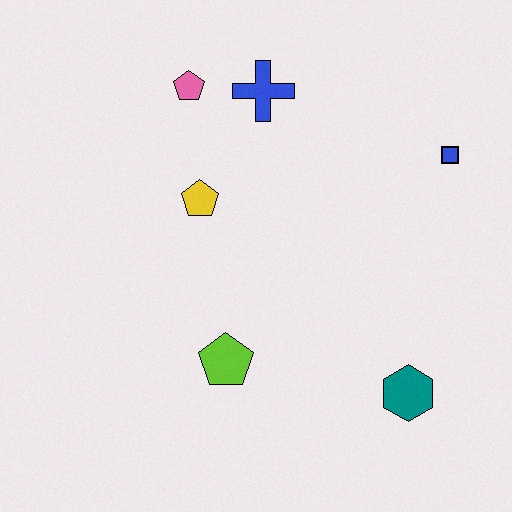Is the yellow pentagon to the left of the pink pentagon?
No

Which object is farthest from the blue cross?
The teal hexagon is farthest from the blue cross.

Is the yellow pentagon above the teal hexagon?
Yes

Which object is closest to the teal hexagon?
The lime pentagon is closest to the teal hexagon.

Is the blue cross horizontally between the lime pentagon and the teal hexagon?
Yes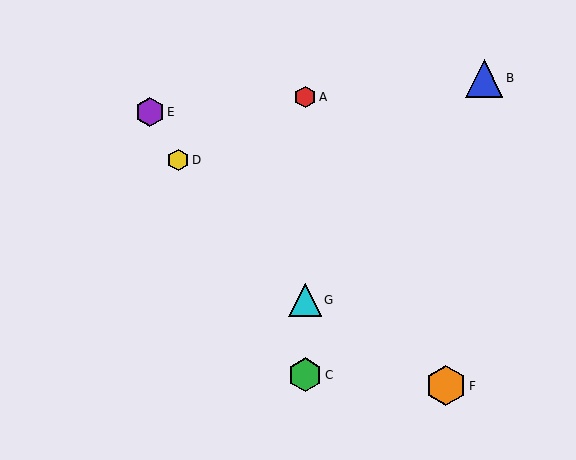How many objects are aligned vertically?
3 objects (A, C, G) are aligned vertically.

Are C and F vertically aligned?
No, C is at x≈305 and F is at x≈446.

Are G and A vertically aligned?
Yes, both are at x≈305.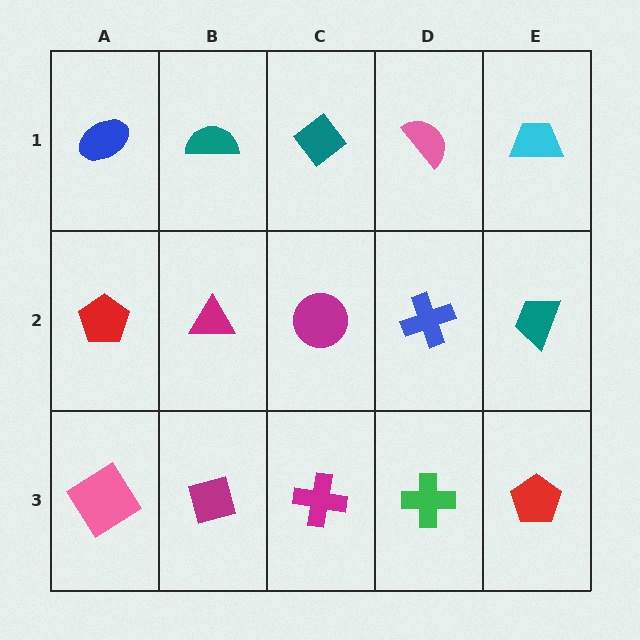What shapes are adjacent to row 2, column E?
A cyan trapezoid (row 1, column E), a red pentagon (row 3, column E), a blue cross (row 2, column D).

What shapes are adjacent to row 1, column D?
A blue cross (row 2, column D), a teal diamond (row 1, column C), a cyan trapezoid (row 1, column E).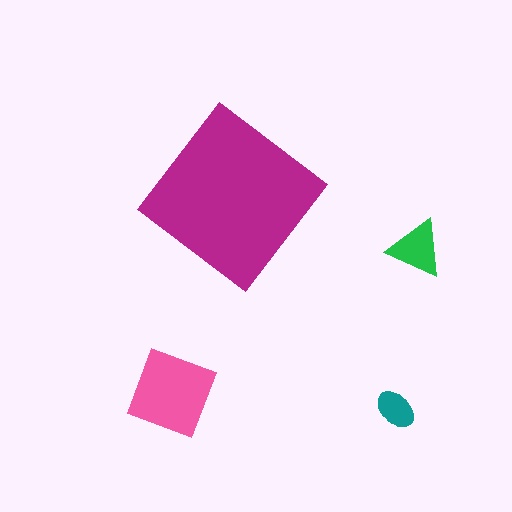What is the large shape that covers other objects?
A magenta diamond.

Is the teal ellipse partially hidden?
No, the teal ellipse is fully visible.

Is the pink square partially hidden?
No, the pink square is fully visible.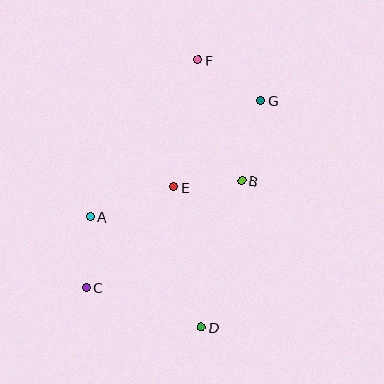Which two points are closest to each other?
Points B and E are closest to each other.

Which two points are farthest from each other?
Points D and F are farthest from each other.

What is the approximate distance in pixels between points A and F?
The distance between A and F is approximately 190 pixels.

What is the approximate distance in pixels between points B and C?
The distance between B and C is approximately 189 pixels.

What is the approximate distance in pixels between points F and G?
The distance between F and G is approximately 74 pixels.